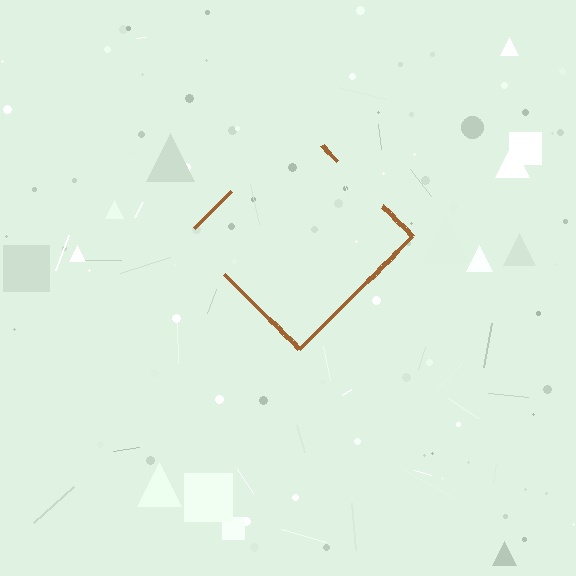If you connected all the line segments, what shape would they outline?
They would outline a diamond.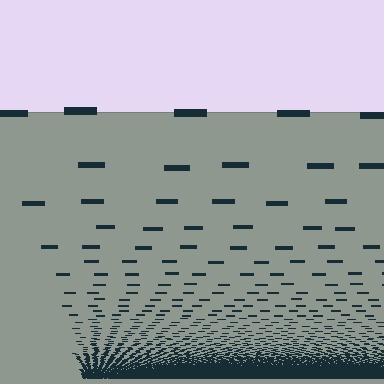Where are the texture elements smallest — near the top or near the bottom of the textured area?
Near the bottom.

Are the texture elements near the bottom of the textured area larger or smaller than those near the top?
Smaller. The gradient is inverted — elements near the bottom are smaller and denser.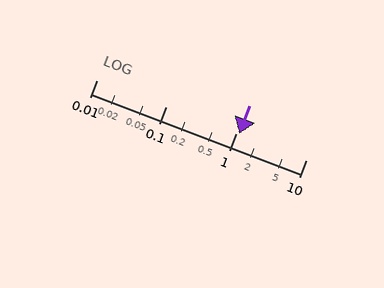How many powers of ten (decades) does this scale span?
The scale spans 3 decades, from 0.01 to 10.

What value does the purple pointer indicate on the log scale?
The pointer indicates approximately 1.1.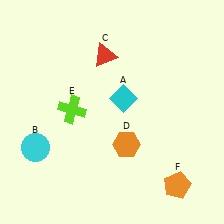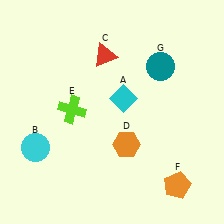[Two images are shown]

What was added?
A teal circle (G) was added in Image 2.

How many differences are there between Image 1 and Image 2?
There is 1 difference between the two images.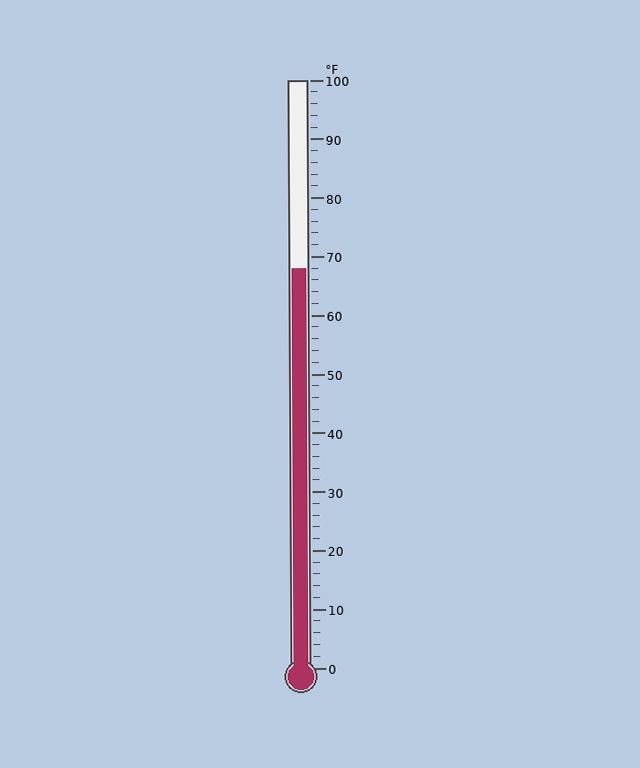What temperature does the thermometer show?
The thermometer shows approximately 68°F.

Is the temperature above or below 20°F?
The temperature is above 20°F.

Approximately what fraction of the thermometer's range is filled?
The thermometer is filled to approximately 70% of its range.